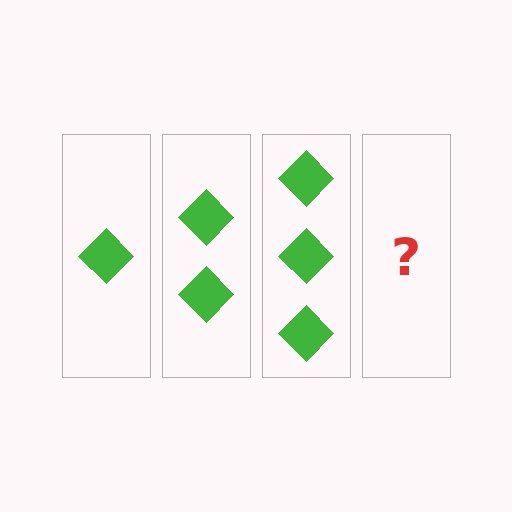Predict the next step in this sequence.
The next step is 4 diamonds.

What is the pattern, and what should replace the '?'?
The pattern is that each step adds one more diamond. The '?' should be 4 diamonds.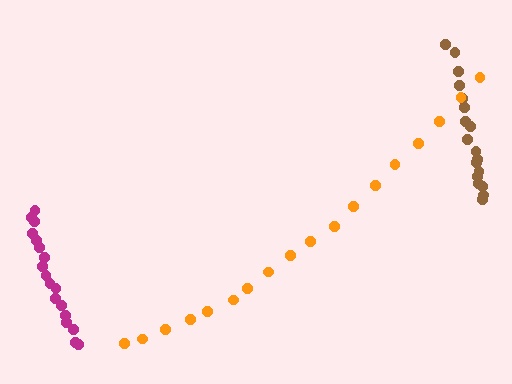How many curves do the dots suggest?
There are 3 distinct paths.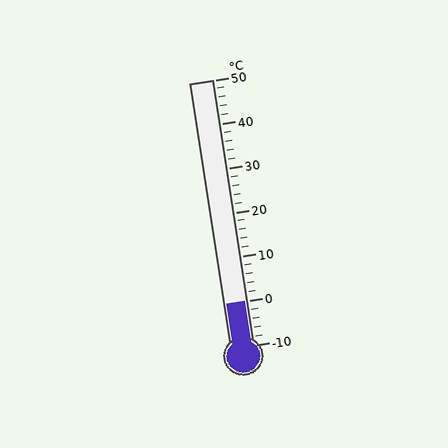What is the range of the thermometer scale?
The thermometer scale ranges from -10°C to 50°C.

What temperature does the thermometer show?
The thermometer shows approximately 0°C.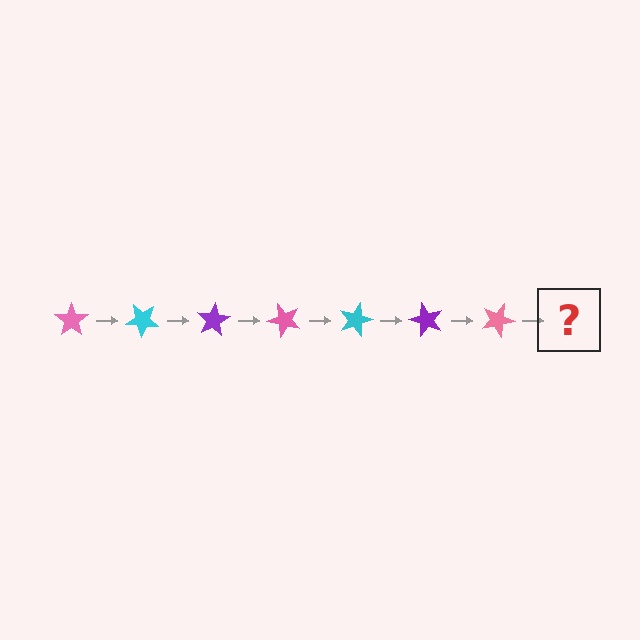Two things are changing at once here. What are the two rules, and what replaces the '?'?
The two rules are that it rotates 40 degrees each step and the color cycles through pink, cyan, and purple. The '?' should be a cyan star, rotated 280 degrees from the start.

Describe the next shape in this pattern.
It should be a cyan star, rotated 280 degrees from the start.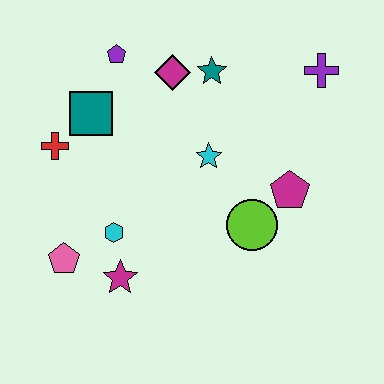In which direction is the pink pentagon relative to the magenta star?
The pink pentagon is to the left of the magenta star.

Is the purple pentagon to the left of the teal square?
No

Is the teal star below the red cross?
No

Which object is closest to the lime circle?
The magenta pentagon is closest to the lime circle.